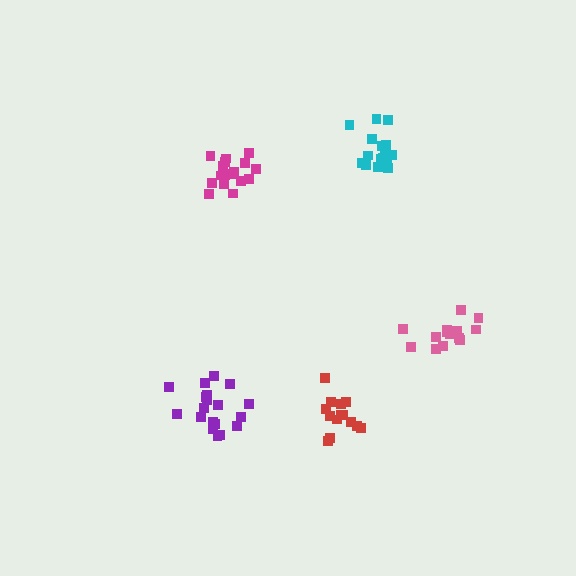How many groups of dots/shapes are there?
There are 5 groups.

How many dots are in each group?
Group 1: 19 dots, Group 2: 17 dots, Group 3: 14 dots, Group 4: 18 dots, Group 5: 15 dots (83 total).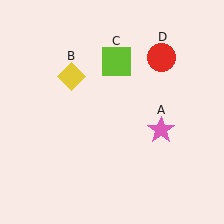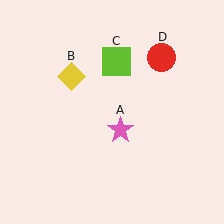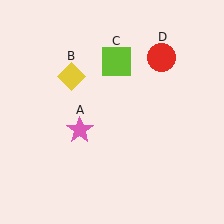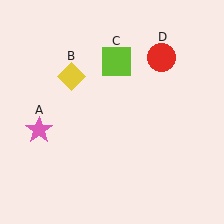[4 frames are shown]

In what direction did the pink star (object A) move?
The pink star (object A) moved left.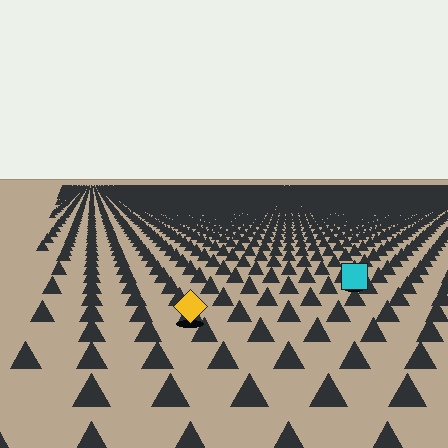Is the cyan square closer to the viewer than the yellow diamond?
No. The yellow diamond is closer — you can tell from the texture gradient: the ground texture is coarser near it.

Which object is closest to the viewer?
The yellow diamond is closest. The texture marks near it are larger and more spread out.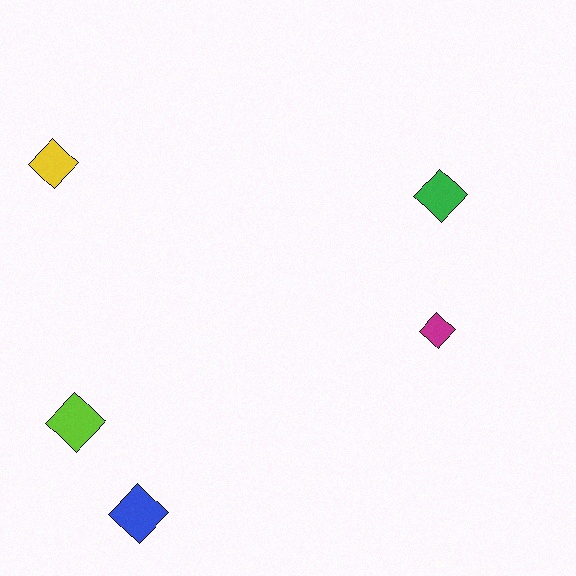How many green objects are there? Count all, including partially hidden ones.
There is 1 green object.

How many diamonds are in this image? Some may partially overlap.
There are 5 diamonds.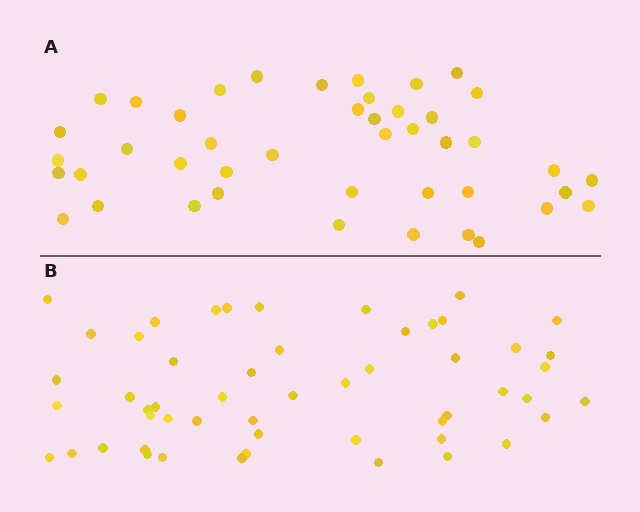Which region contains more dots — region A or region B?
Region B (the bottom region) has more dots.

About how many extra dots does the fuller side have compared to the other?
Region B has roughly 8 or so more dots than region A.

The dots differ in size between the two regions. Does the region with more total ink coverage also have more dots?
No. Region A has more total ink coverage because its dots are larger, but region B actually contains more individual dots. Total area can be misleading — the number of items is what matters here.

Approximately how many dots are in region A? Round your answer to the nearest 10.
About 40 dots. (The exact count is 44, which rounds to 40.)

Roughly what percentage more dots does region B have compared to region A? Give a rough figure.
About 20% more.